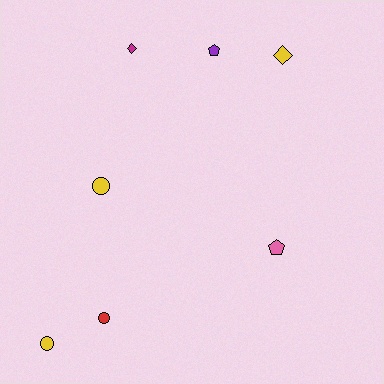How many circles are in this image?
There are 3 circles.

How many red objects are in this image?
There is 1 red object.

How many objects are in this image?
There are 7 objects.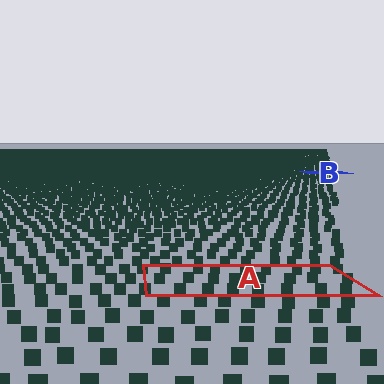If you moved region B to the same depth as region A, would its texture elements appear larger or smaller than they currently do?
They would appear larger. At a closer depth, the same texture elements are projected at a bigger on-screen size.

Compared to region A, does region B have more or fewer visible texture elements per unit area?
Region B has more texture elements per unit area — they are packed more densely because it is farther away.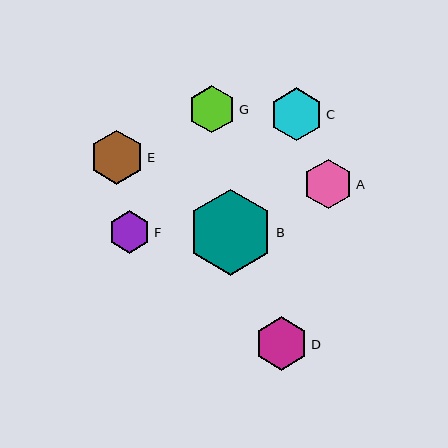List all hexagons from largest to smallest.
From largest to smallest: B, E, D, C, A, G, F.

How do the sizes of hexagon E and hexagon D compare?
Hexagon E and hexagon D are approximately the same size.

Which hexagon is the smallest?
Hexagon F is the smallest with a size of approximately 43 pixels.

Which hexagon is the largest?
Hexagon B is the largest with a size of approximately 86 pixels.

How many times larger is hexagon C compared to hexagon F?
Hexagon C is approximately 1.2 times the size of hexagon F.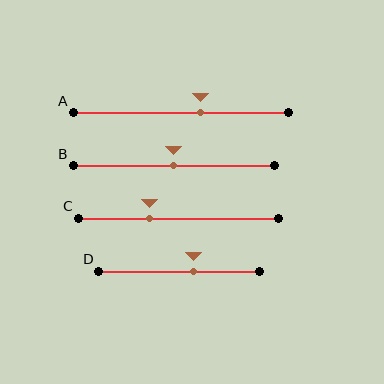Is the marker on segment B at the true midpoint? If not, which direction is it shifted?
Yes, the marker on segment B is at the true midpoint.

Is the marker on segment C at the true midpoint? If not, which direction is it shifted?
No, the marker on segment C is shifted to the left by about 14% of the segment length.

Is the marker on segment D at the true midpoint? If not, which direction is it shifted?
No, the marker on segment D is shifted to the right by about 9% of the segment length.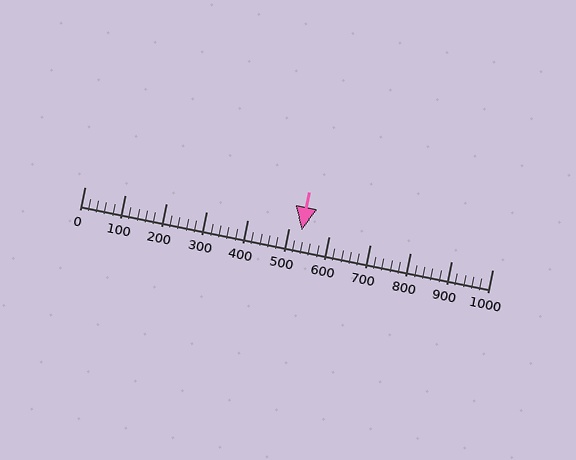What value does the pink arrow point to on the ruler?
The pink arrow points to approximately 533.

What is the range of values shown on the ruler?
The ruler shows values from 0 to 1000.